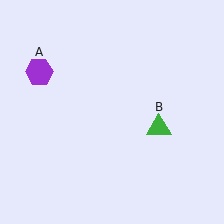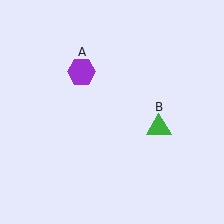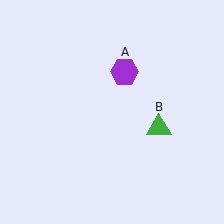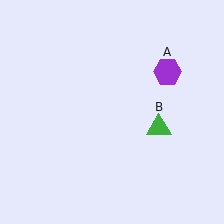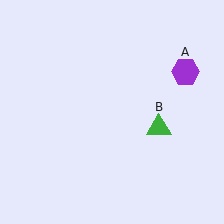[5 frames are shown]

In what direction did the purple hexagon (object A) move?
The purple hexagon (object A) moved right.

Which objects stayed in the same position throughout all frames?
Green triangle (object B) remained stationary.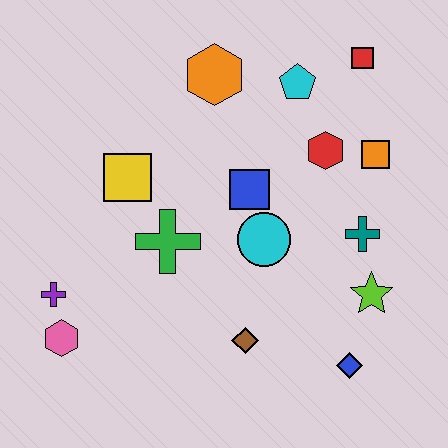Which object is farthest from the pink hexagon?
The red square is farthest from the pink hexagon.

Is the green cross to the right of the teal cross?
No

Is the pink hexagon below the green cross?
Yes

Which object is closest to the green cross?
The yellow square is closest to the green cross.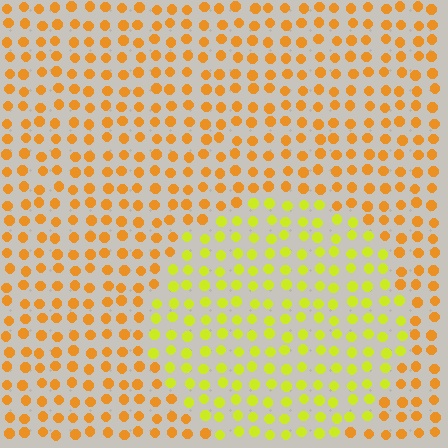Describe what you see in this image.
The image is filled with small orange elements in a uniform arrangement. A circle-shaped region is visible where the elements are tinted to a slightly different hue, forming a subtle color boundary.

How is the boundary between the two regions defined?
The boundary is defined purely by a slight shift in hue (about 37 degrees). Spacing, size, and orientation are identical on both sides.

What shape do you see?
I see a circle.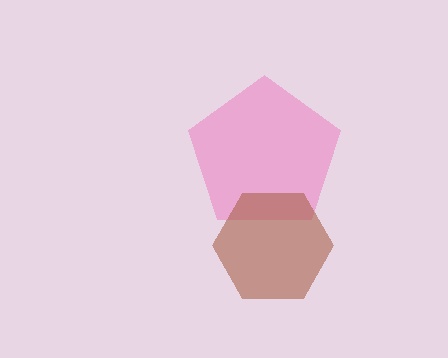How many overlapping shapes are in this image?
There are 2 overlapping shapes in the image.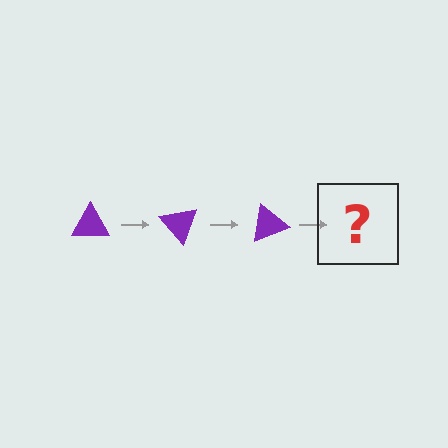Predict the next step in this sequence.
The next step is a purple triangle rotated 150 degrees.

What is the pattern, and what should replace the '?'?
The pattern is that the triangle rotates 50 degrees each step. The '?' should be a purple triangle rotated 150 degrees.